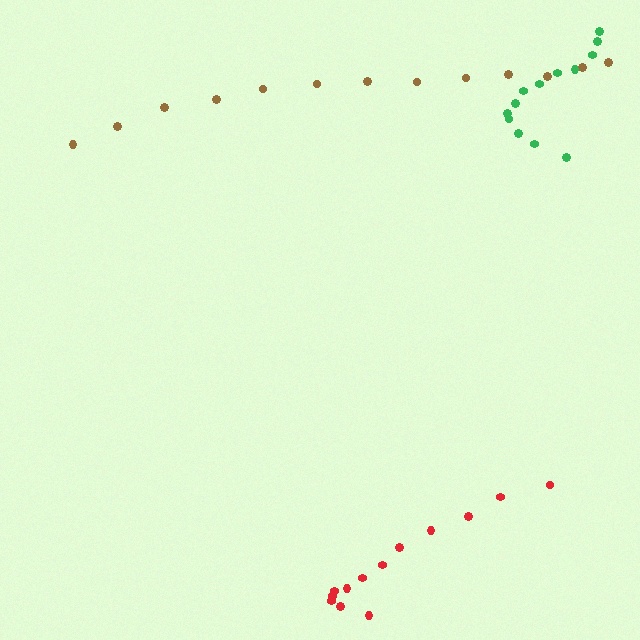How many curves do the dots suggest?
There are 3 distinct paths.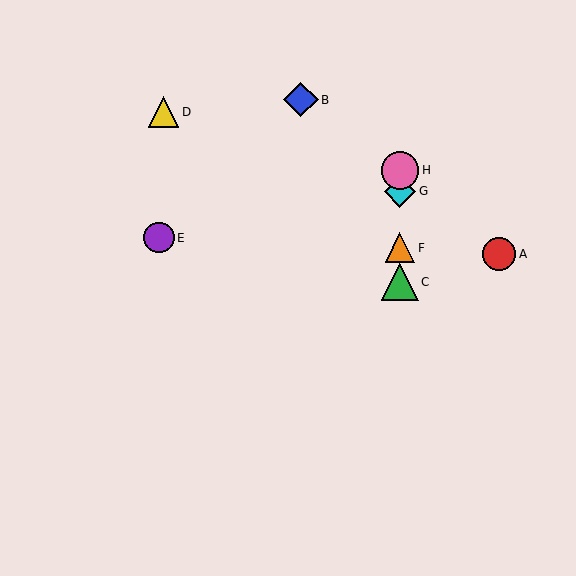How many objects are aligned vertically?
4 objects (C, F, G, H) are aligned vertically.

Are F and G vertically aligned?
Yes, both are at x≈400.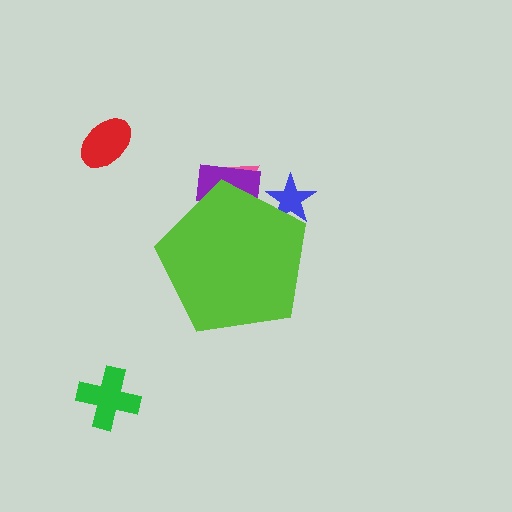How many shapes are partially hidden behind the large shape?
3 shapes are partially hidden.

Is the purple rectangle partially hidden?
Yes, the purple rectangle is partially hidden behind the lime pentagon.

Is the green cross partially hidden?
No, the green cross is fully visible.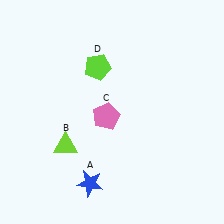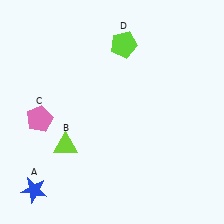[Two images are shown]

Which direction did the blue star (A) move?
The blue star (A) moved left.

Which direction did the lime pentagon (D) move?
The lime pentagon (D) moved right.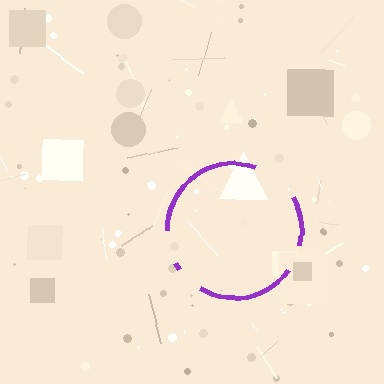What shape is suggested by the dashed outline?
The dashed outline suggests a circle.